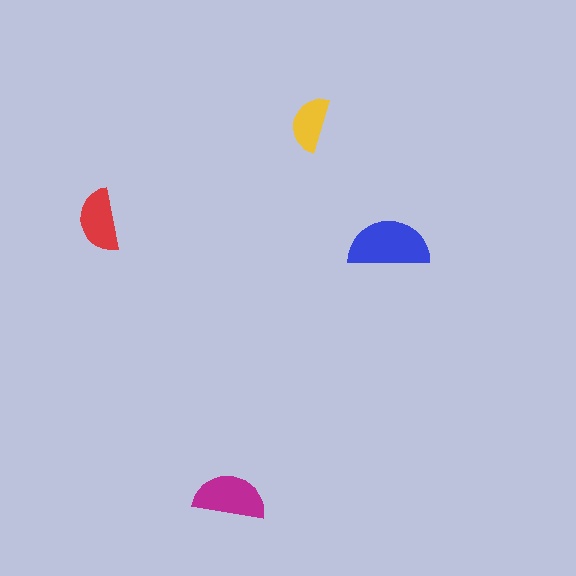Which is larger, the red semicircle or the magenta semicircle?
The magenta one.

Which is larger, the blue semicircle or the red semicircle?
The blue one.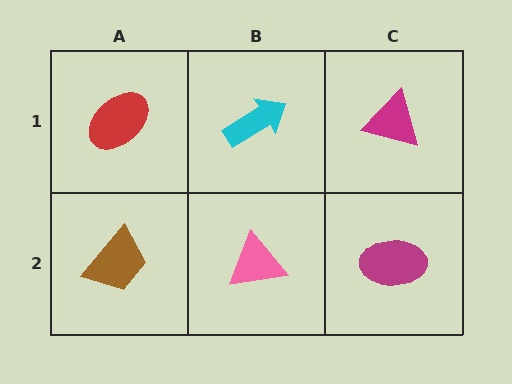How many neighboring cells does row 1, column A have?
2.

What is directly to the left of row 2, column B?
A brown trapezoid.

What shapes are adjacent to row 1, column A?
A brown trapezoid (row 2, column A), a cyan arrow (row 1, column B).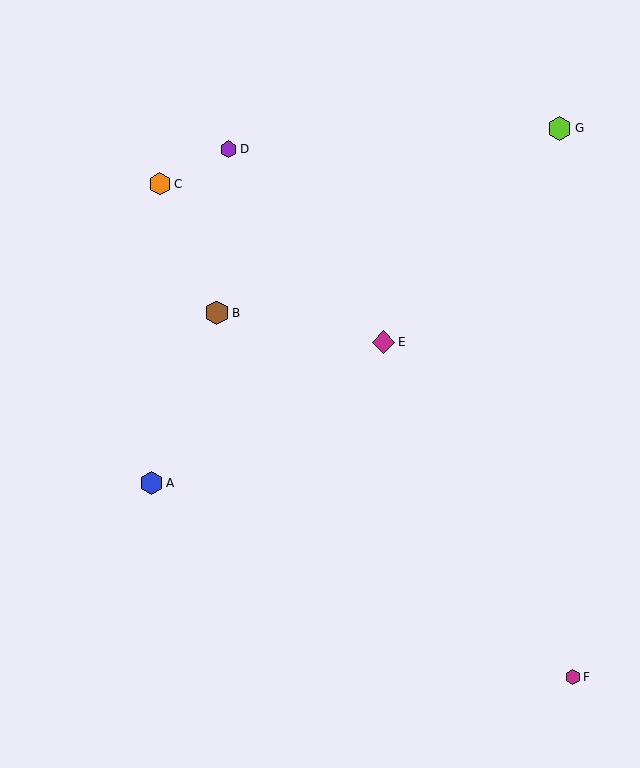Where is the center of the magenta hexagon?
The center of the magenta hexagon is at (573, 677).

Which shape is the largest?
The lime hexagon (labeled G) is the largest.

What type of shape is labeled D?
Shape D is a purple hexagon.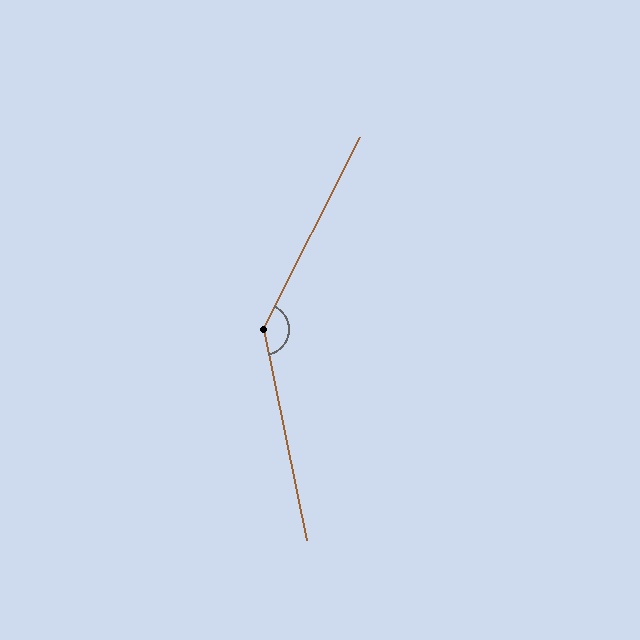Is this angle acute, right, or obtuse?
It is obtuse.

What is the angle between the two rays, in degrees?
Approximately 142 degrees.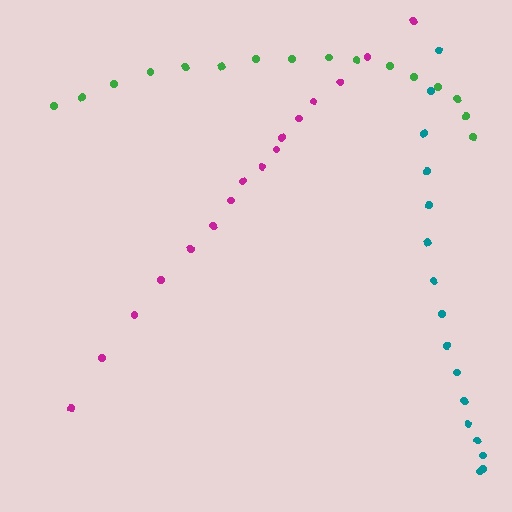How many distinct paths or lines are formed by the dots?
There are 3 distinct paths.